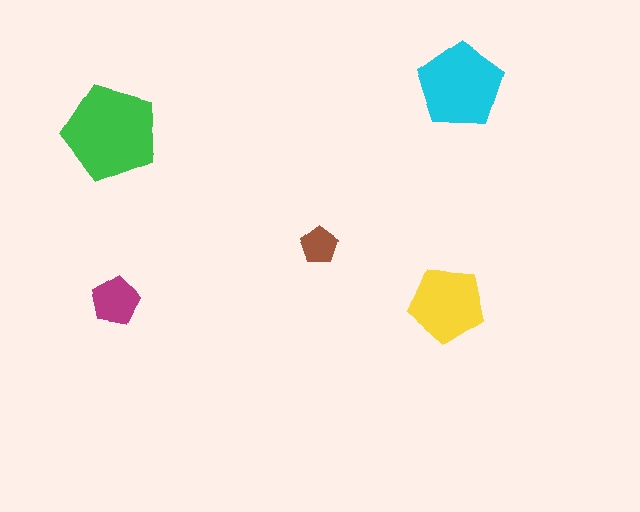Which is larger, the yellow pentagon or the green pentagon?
The green one.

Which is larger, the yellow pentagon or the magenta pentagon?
The yellow one.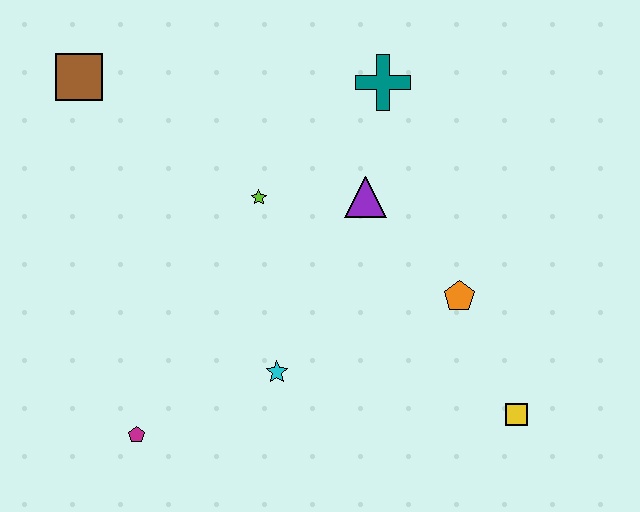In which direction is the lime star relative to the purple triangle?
The lime star is to the left of the purple triangle.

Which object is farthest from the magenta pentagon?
The teal cross is farthest from the magenta pentagon.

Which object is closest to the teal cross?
The purple triangle is closest to the teal cross.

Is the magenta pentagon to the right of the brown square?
Yes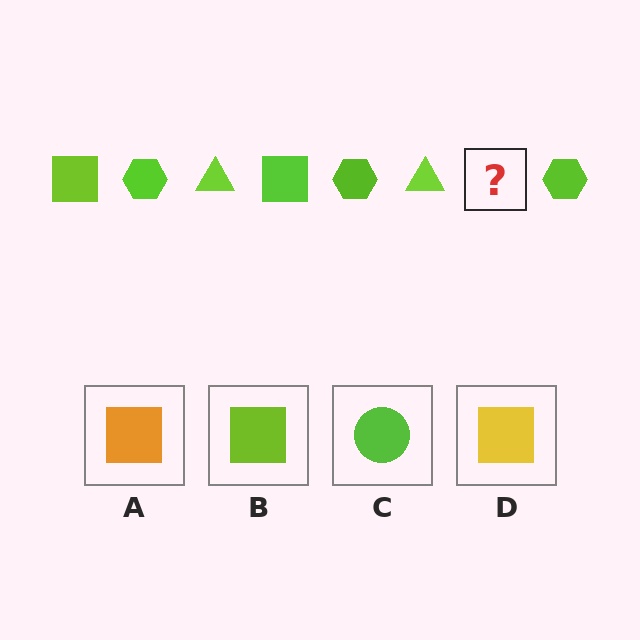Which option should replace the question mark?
Option B.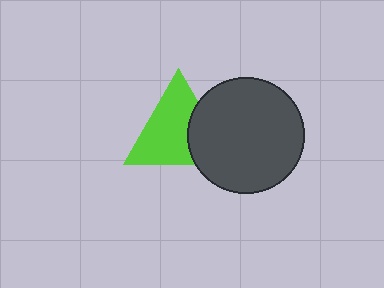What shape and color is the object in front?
The object in front is a dark gray circle.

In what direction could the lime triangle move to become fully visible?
The lime triangle could move left. That would shift it out from behind the dark gray circle entirely.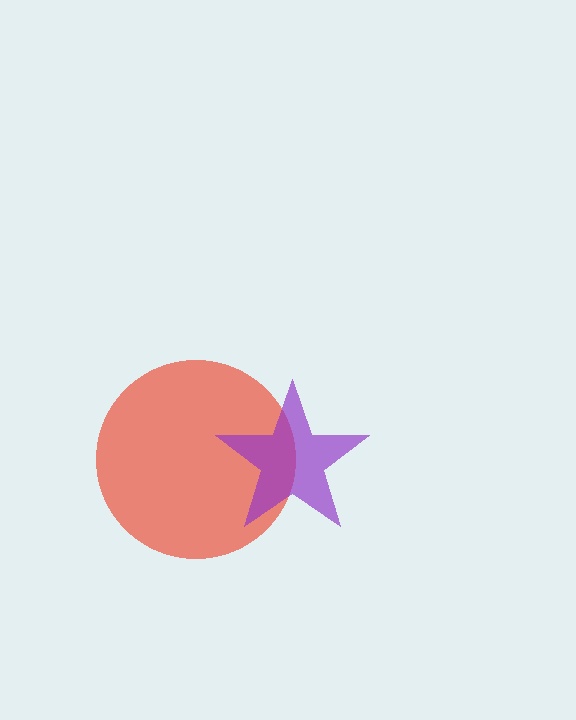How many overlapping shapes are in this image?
There are 2 overlapping shapes in the image.